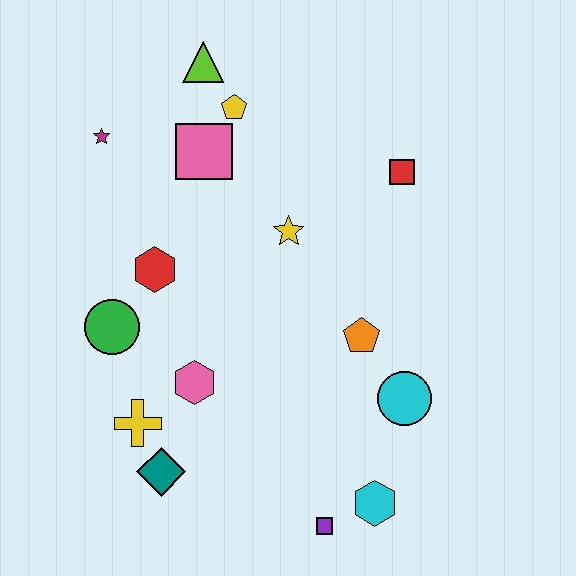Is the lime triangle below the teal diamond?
No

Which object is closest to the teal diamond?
The yellow cross is closest to the teal diamond.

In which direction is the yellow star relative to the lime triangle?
The yellow star is below the lime triangle.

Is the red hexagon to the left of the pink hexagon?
Yes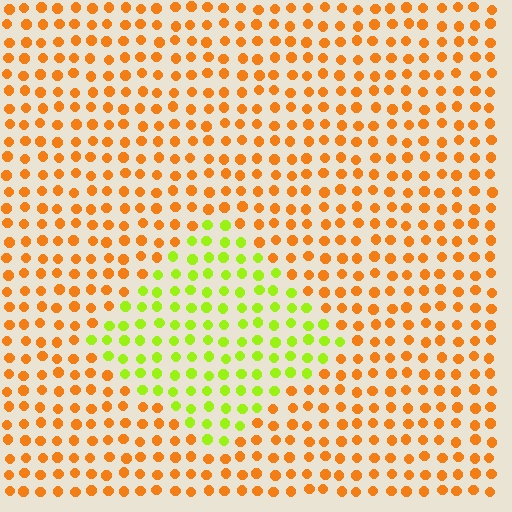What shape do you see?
I see a diamond.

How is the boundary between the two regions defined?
The boundary is defined purely by a slight shift in hue (about 56 degrees). Spacing, size, and orientation are identical on both sides.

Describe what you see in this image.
The image is filled with small orange elements in a uniform arrangement. A diamond-shaped region is visible where the elements are tinted to a slightly different hue, forming a subtle color boundary.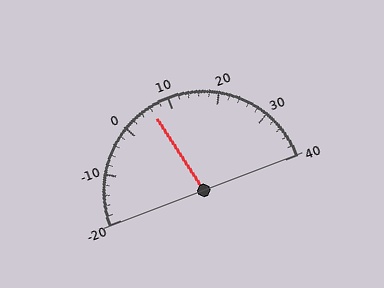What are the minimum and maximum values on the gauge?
The gauge ranges from -20 to 40.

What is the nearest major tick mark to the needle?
The nearest major tick mark is 10.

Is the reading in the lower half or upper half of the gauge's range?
The reading is in the lower half of the range (-20 to 40).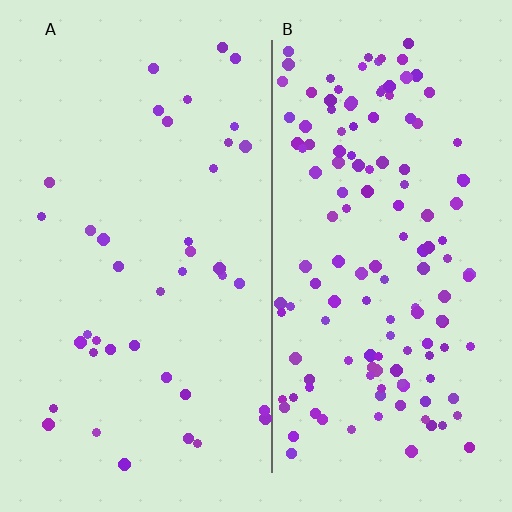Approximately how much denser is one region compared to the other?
Approximately 3.6× — region B over region A.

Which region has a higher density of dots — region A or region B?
B (the right).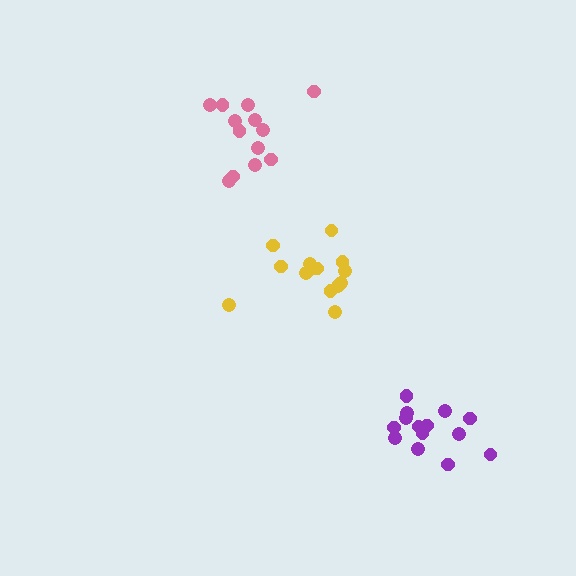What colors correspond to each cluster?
The clusters are colored: yellow, pink, purple.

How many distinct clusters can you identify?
There are 3 distinct clusters.